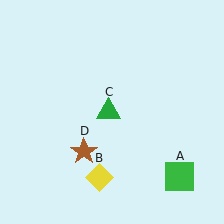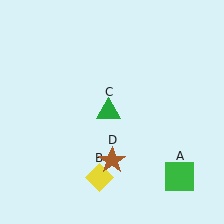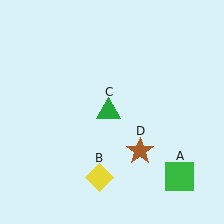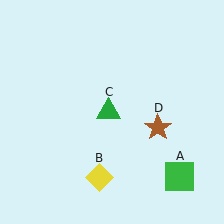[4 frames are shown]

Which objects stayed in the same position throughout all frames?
Green square (object A) and yellow diamond (object B) and green triangle (object C) remained stationary.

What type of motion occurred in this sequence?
The brown star (object D) rotated counterclockwise around the center of the scene.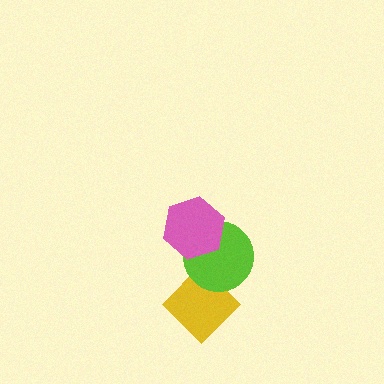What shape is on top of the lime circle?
The pink hexagon is on top of the lime circle.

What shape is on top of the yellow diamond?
The lime circle is on top of the yellow diamond.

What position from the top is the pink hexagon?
The pink hexagon is 1st from the top.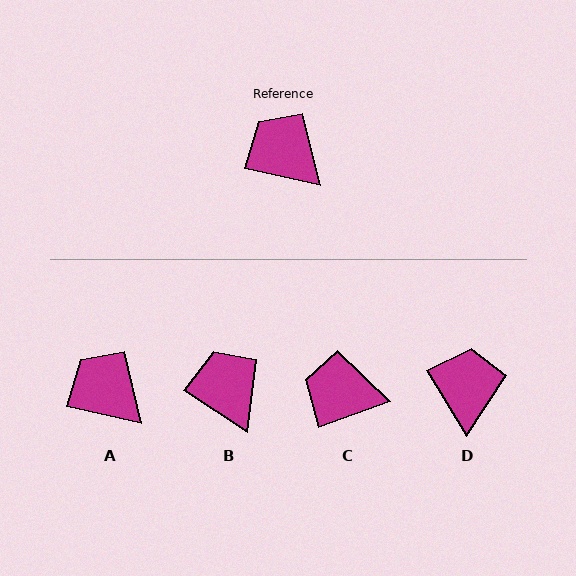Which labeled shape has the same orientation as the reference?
A.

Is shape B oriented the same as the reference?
No, it is off by about 21 degrees.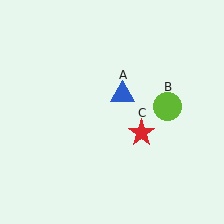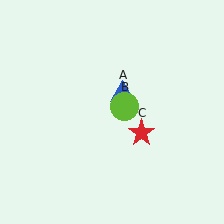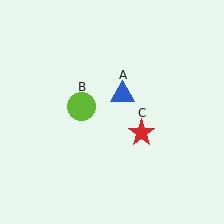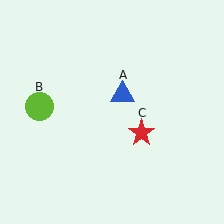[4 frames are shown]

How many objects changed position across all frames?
1 object changed position: lime circle (object B).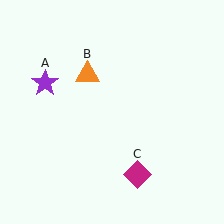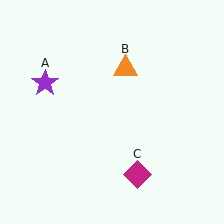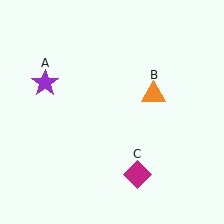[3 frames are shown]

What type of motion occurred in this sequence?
The orange triangle (object B) rotated clockwise around the center of the scene.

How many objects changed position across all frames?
1 object changed position: orange triangle (object B).